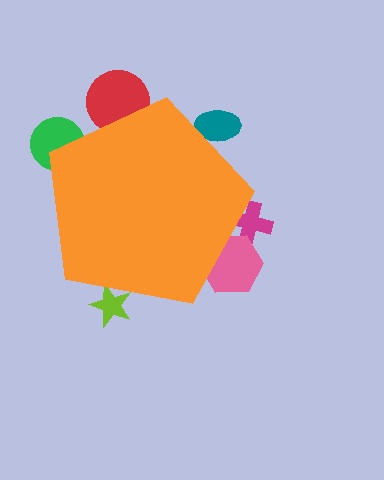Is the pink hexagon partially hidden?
Yes, the pink hexagon is partially hidden behind the orange pentagon.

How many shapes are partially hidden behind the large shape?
6 shapes are partially hidden.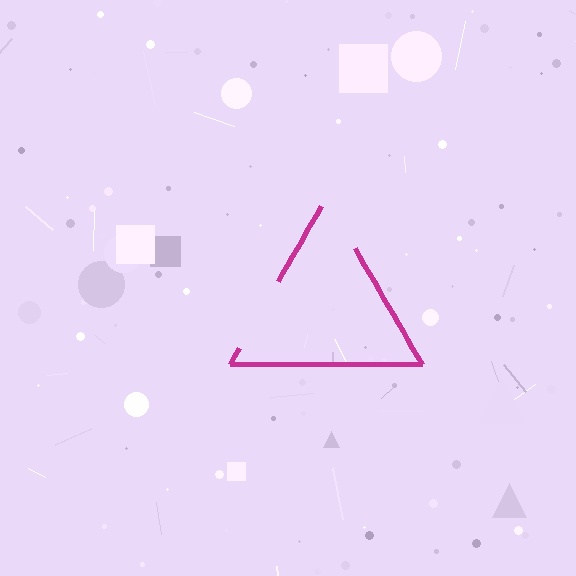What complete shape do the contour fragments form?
The contour fragments form a triangle.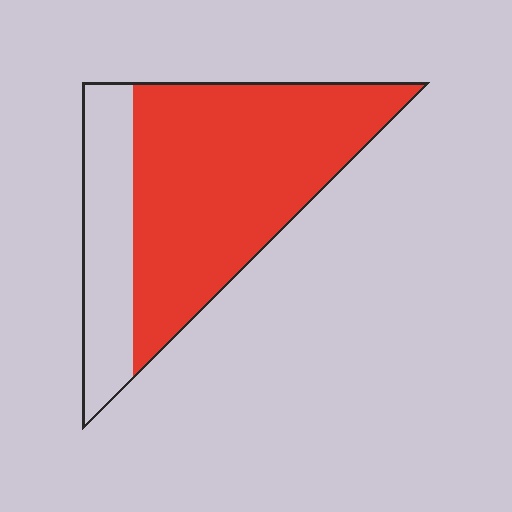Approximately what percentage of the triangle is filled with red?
Approximately 75%.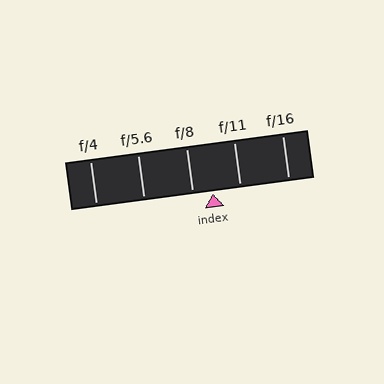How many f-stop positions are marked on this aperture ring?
There are 5 f-stop positions marked.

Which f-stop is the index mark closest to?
The index mark is closest to f/8.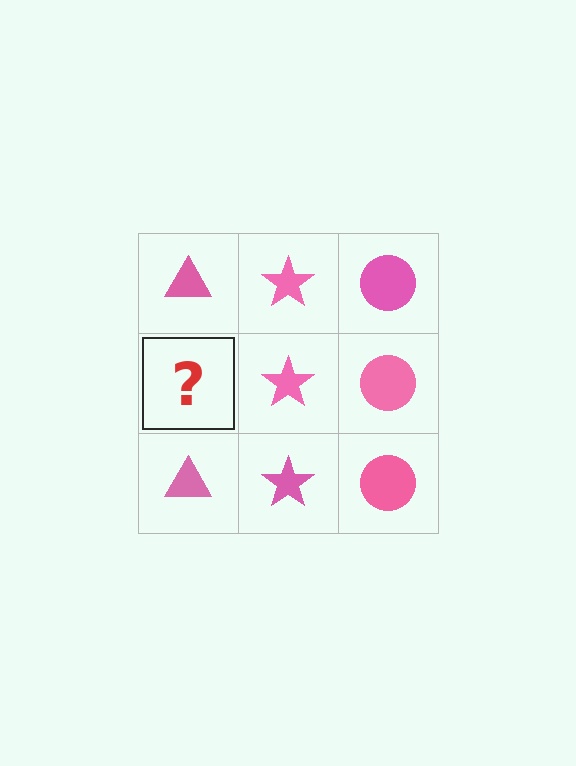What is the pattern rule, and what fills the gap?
The rule is that each column has a consistent shape. The gap should be filled with a pink triangle.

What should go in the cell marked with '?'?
The missing cell should contain a pink triangle.